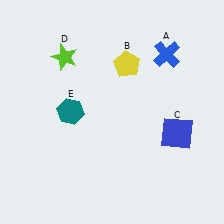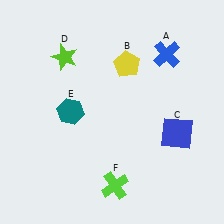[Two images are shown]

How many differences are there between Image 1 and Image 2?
There is 1 difference between the two images.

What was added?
A lime cross (F) was added in Image 2.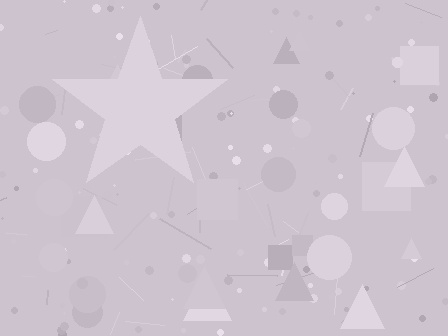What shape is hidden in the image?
A star is hidden in the image.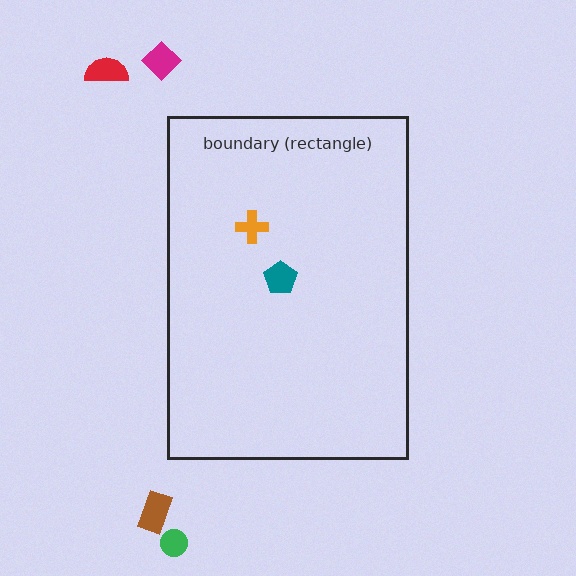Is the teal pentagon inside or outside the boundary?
Inside.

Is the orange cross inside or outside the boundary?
Inside.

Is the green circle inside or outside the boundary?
Outside.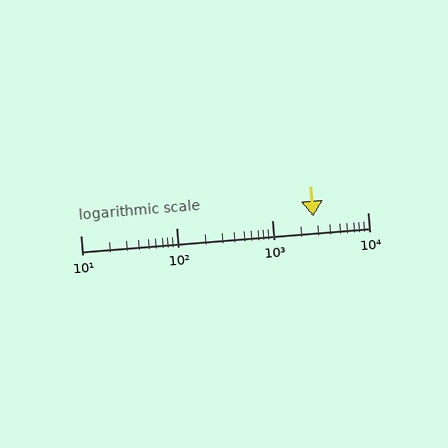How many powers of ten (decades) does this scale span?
The scale spans 3 decades, from 10 to 10000.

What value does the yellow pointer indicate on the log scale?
The pointer indicates approximately 2700.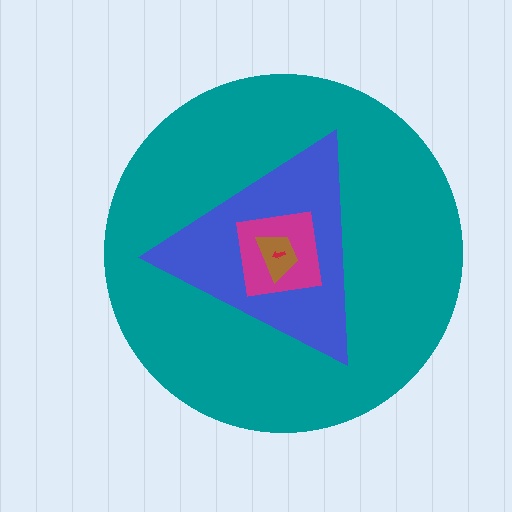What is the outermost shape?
The teal circle.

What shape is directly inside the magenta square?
The brown trapezoid.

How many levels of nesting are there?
5.